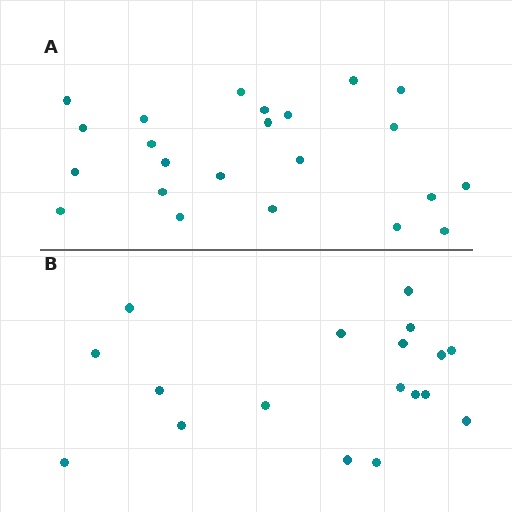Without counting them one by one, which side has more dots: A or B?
Region A (the top region) has more dots.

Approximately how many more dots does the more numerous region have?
Region A has about 5 more dots than region B.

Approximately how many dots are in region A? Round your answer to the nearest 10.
About 20 dots. (The exact count is 23, which rounds to 20.)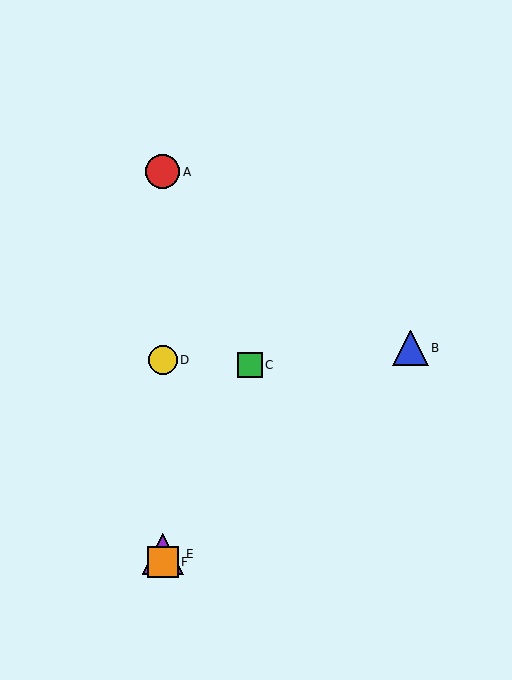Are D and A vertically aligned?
Yes, both are at x≈163.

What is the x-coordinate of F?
Object F is at x≈163.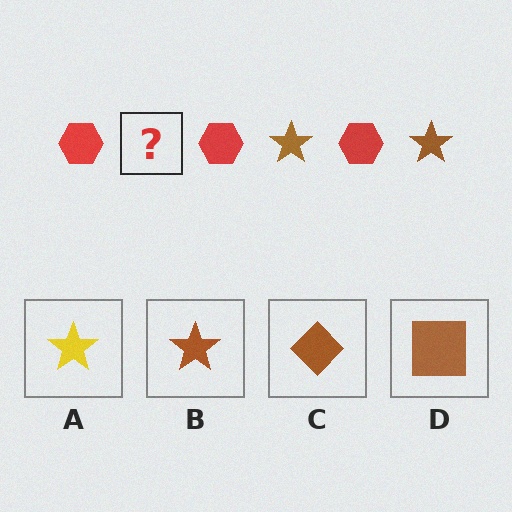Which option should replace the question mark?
Option B.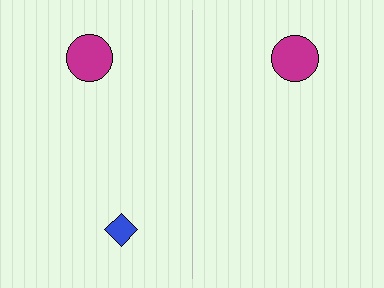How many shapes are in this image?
There are 3 shapes in this image.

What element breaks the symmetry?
A blue diamond is missing from the right side.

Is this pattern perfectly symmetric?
No, the pattern is not perfectly symmetric. A blue diamond is missing from the right side.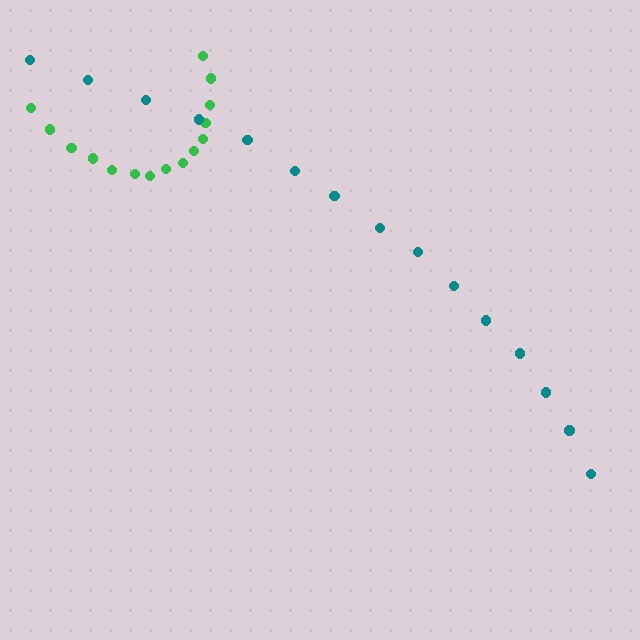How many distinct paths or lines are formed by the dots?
There are 2 distinct paths.